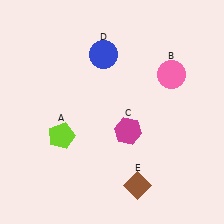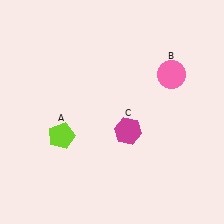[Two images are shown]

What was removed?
The blue circle (D), the brown diamond (E) were removed in Image 2.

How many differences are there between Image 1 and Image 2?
There are 2 differences between the two images.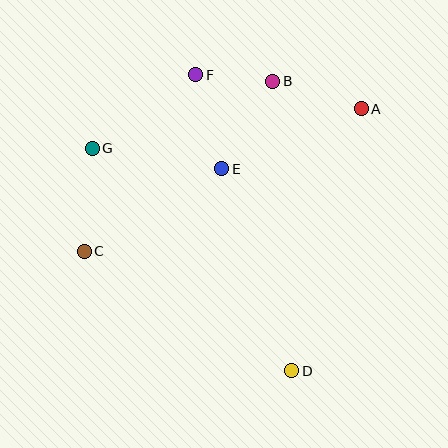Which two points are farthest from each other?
Points D and F are farthest from each other.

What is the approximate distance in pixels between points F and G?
The distance between F and G is approximately 127 pixels.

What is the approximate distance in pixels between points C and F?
The distance between C and F is approximately 209 pixels.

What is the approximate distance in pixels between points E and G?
The distance between E and G is approximately 131 pixels.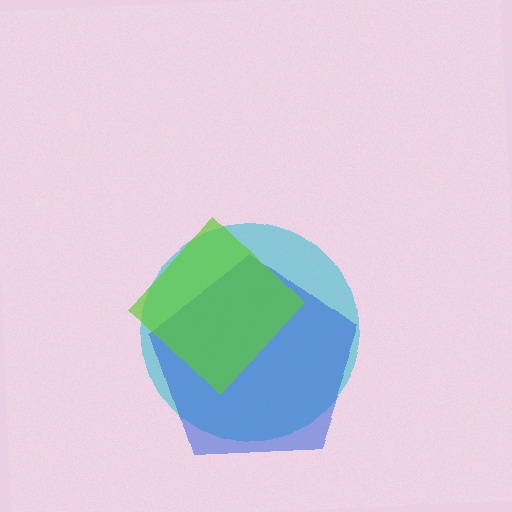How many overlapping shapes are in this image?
There are 3 overlapping shapes in the image.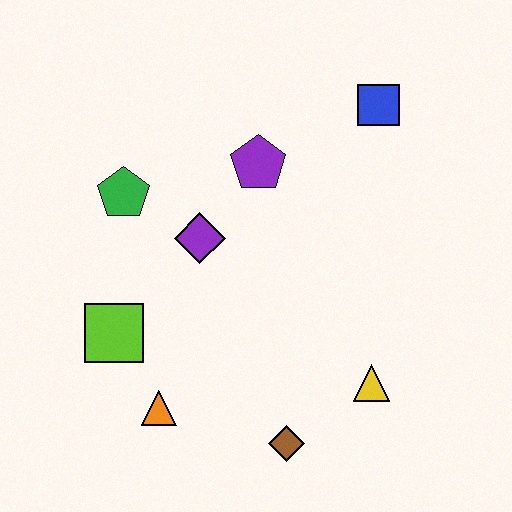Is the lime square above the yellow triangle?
Yes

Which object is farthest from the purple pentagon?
The brown diamond is farthest from the purple pentagon.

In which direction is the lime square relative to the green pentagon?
The lime square is below the green pentagon.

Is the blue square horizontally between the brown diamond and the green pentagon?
No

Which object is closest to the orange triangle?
The lime square is closest to the orange triangle.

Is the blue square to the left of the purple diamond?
No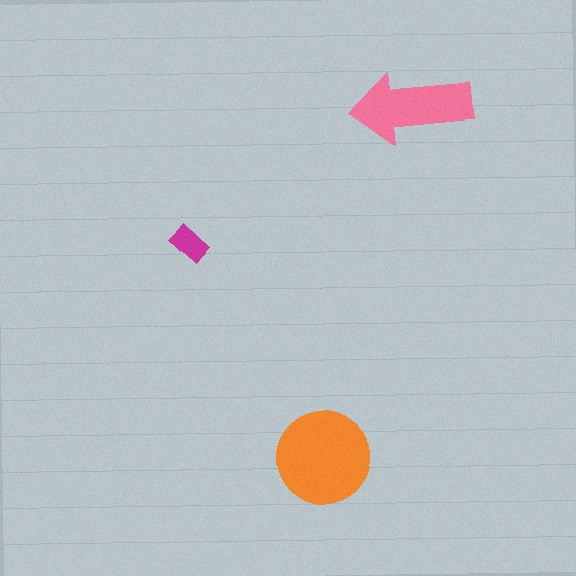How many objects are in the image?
There are 3 objects in the image.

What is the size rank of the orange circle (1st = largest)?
1st.